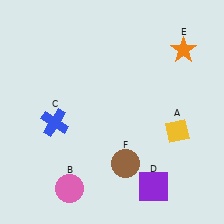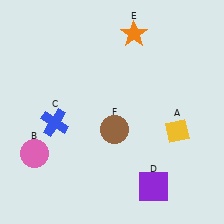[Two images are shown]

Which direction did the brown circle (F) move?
The brown circle (F) moved up.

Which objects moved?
The objects that moved are: the pink circle (B), the orange star (E), the brown circle (F).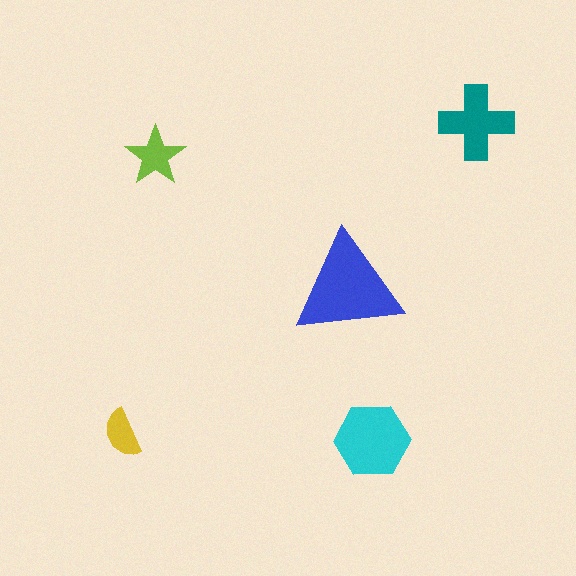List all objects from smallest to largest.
The yellow semicircle, the lime star, the teal cross, the cyan hexagon, the blue triangle.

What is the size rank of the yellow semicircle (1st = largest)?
5th.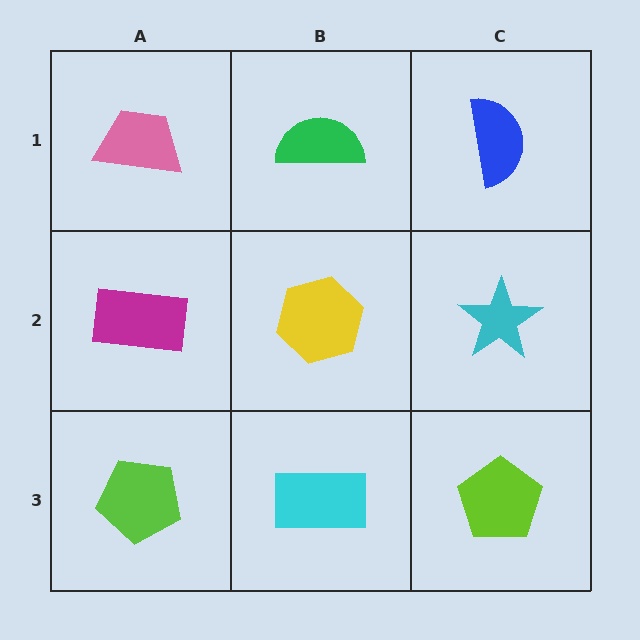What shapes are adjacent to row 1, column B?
A yellow hexagon (row 2, column B), a pink trapezoid (row 1, column A), a blue semicircle (row 1, column C).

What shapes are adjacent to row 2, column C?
A blue semicircle (row 1, column C), a lime pentagon (row 3, column C), a yellow hexagon (row 2, column B).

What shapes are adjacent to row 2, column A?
A pink trapezoid (row 1, column A), a lime pentagon (row 3, column A), a yellow hexagon (row 2, column B).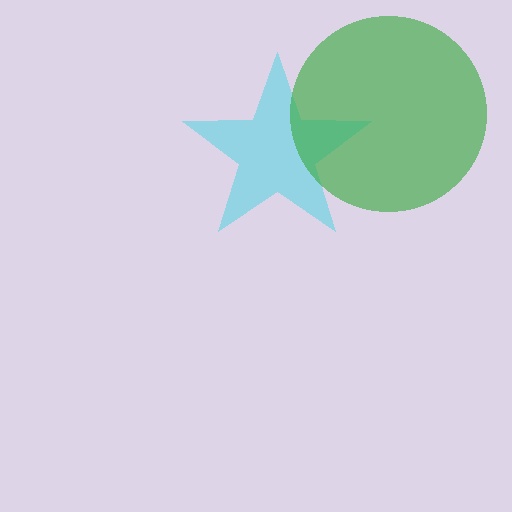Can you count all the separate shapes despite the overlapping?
Yes, there are 2 separate shapes.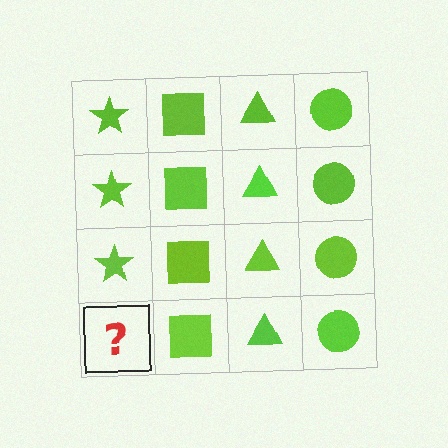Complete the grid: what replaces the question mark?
The question mark should be replaced with a lime star.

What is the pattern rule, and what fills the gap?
The rule is that each column has a consistent shape. The gap should be filled with a lime star.